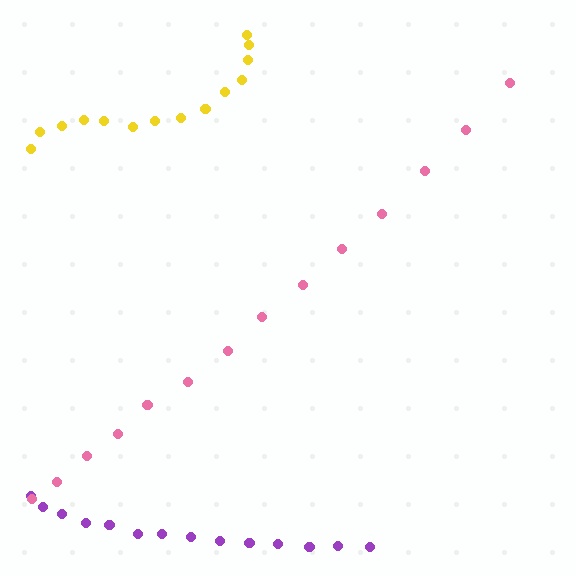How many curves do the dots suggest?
There are 3 distinct paths.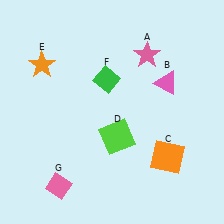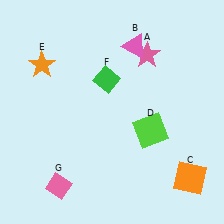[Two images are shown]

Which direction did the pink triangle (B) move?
The pink triangle (B) moved up.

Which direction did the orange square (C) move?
The orange square (C) moved right.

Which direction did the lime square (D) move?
The lime square (D) moved right.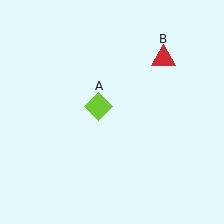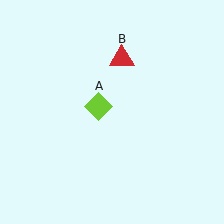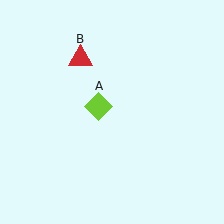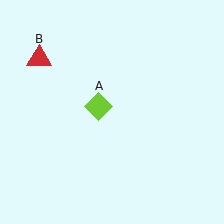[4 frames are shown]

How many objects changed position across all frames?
1 object changed position: red triangle (object B).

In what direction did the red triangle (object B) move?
The red triangle (object B) moved left.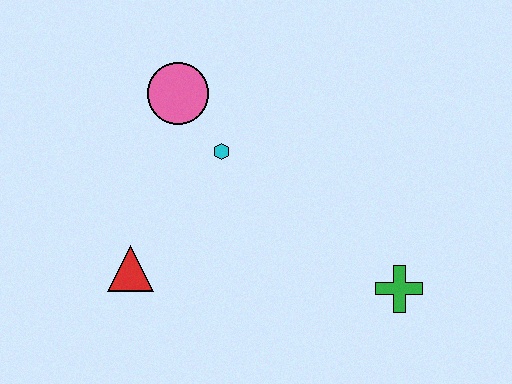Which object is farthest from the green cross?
The pink circle is farthest from the green cross.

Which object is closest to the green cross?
The cyan hexagon is closest to the green cross.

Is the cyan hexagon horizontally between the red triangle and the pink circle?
No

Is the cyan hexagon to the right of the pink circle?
Yes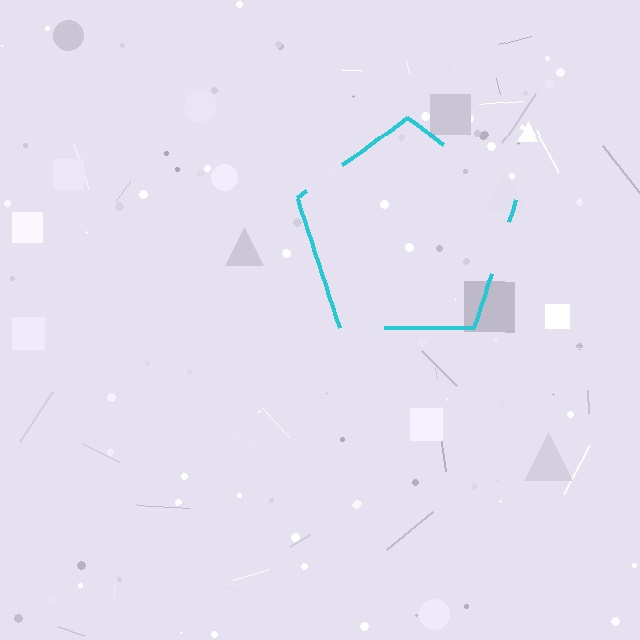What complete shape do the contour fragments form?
The contour fragments form a pentagon.